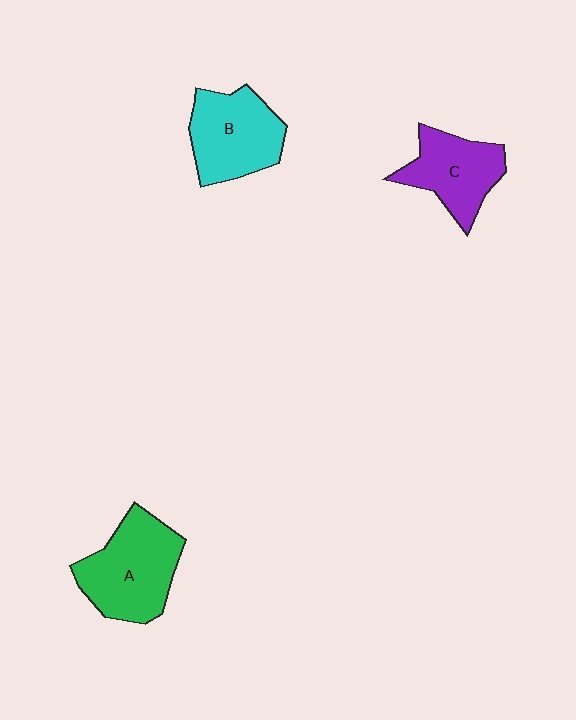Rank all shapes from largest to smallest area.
From largest to smallest: A (green), B (cyan), C (purple).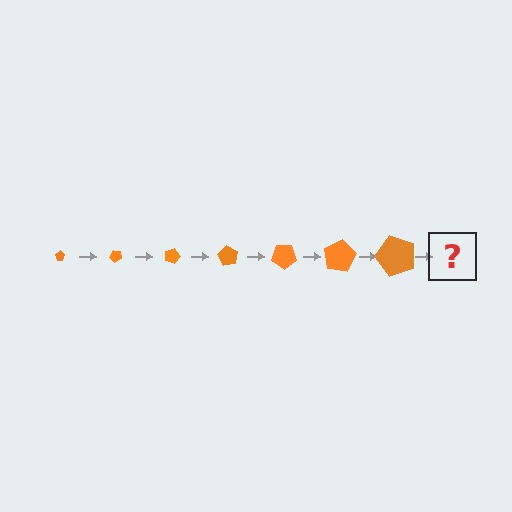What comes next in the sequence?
The next element should be a pentagon, larger than the previous one and rotated 315 degrees from the start.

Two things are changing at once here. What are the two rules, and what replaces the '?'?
The two rules are that the pentagon grows larger each step and it rotates 45 degrees each step. The '?' should be a pentagon, larger than the previous one and rotated 315 degrees from the start.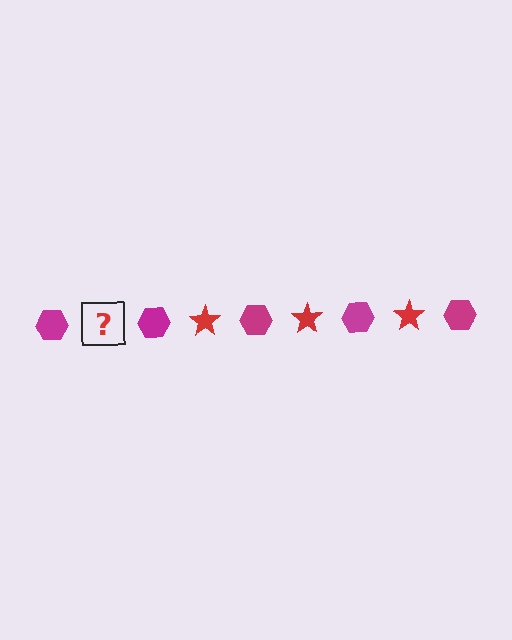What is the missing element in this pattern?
The missing element is a red star.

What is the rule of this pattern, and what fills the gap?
The rule is that the pattern alternates between magenta hexagon and red star. The gap should be filled with a red star.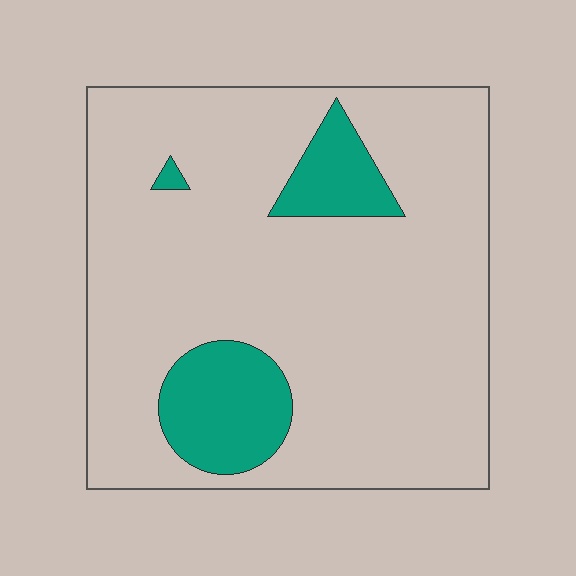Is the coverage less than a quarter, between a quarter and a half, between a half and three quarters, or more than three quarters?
Less than a quarter.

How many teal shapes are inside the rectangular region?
3.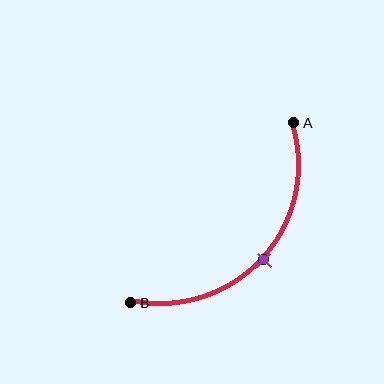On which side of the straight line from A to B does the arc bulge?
The arc bulges below and to the right of the straight line connecting A and B.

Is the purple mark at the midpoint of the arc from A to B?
Yes. The purple mark lies on the arc at equal arc-length from both A and B — it is the arc midpoint.